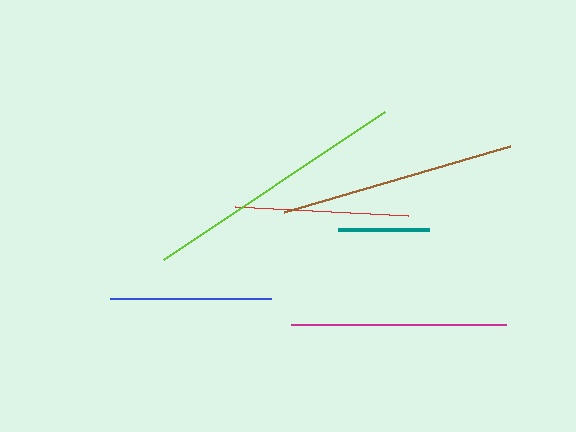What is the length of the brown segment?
The brown segment is approximately 235 pixels long.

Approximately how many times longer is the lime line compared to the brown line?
The lime line is approximately 1.1 times the length of the brown line.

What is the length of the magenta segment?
The magenta segment is approximately 215 pixels long.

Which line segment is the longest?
The lime line is the longest at approximately 266 pixels.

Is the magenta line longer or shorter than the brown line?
The brown line is longer than the magenta line.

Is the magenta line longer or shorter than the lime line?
The lime line is longer than the magenta line.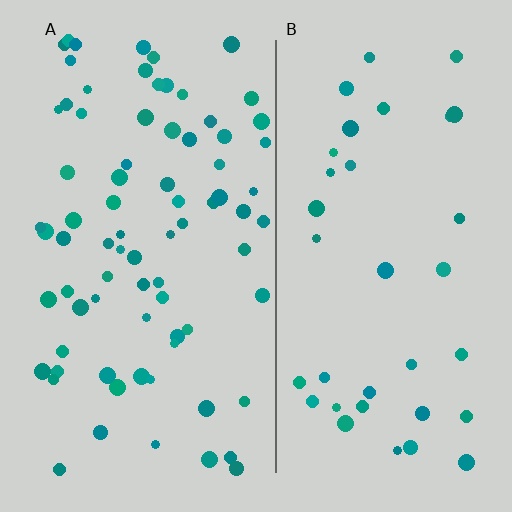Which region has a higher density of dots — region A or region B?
A (the left).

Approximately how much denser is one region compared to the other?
Approximately 2.2× — region A over region B.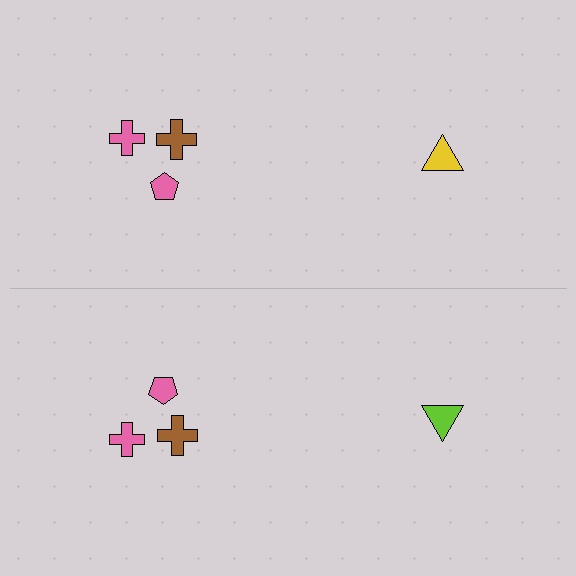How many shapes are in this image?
There are 8 shapes in this image.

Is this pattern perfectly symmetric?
No, the pattern is not perfectly symmetric. The lime triangle on the bottom side breaks the symmetry — its mirror counterpart is yellow.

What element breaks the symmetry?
The lime triangle on the bottom side breaks the symmetry — its mirror counterpart is yellow.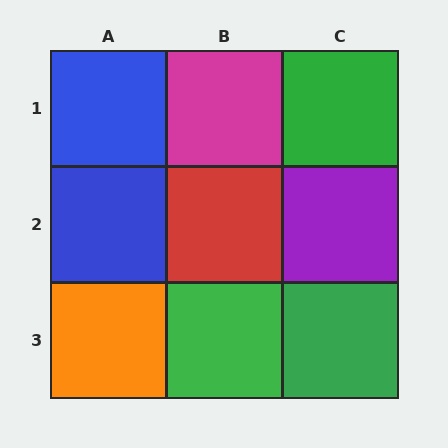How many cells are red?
1 cell is red.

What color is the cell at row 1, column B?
Magenta.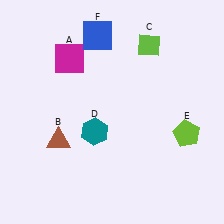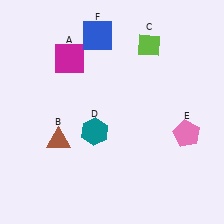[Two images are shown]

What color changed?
The pentagon (E) changed from lime in Image 1 to pink in Image 2.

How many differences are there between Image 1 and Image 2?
There is 1 difference between the two images.